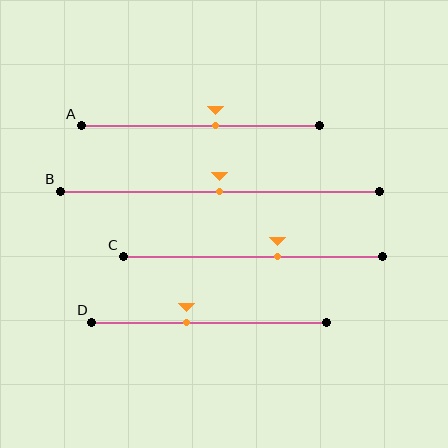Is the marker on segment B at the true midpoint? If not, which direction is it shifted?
Yes, the marker on segment B is at the true midpoint.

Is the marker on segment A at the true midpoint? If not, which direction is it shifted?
No, the marker on segment A is shifted to the right by about 6% of the segment length.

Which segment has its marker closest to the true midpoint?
Segment B has its marker closest to the true midpoint.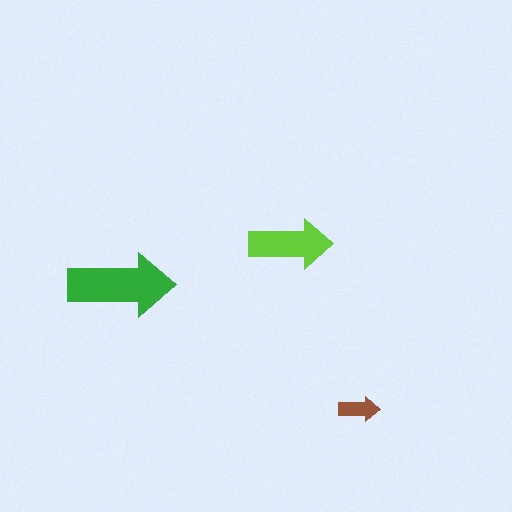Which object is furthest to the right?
The brown arrow is rightmost.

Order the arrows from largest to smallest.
the green one, the lime one, the brown one.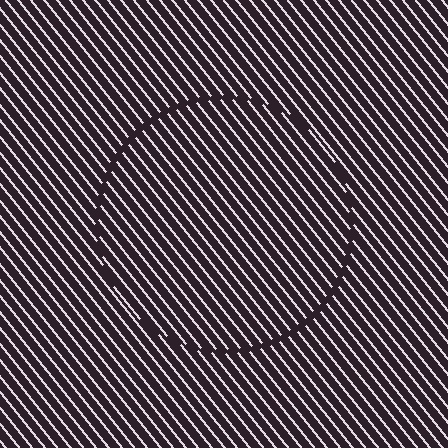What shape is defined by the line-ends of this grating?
An illusory circle. The interior of the shape contains the same grating, shifted by half a period — the contour is defined by the phase discontinuity where line-ends from the inner and outer gratings abut.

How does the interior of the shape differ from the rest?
The interior of the shape contains the same grating, shifted by half a period — the contour is defined by the phase discontinuity where line-ends from the inner and outer gratings abut.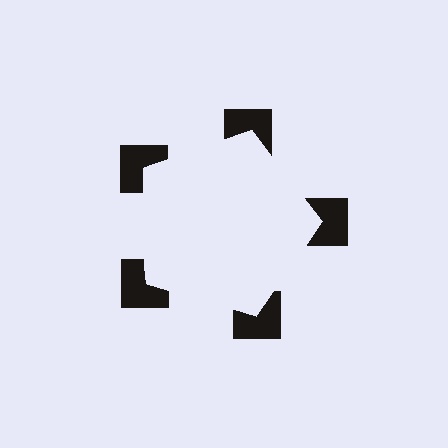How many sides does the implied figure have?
5 sides.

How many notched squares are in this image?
There are 5 — one at each vertex of the illusory pentagon.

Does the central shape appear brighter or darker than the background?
It typically appears slightly brighter than the background, even though no actual brightness change is drawn.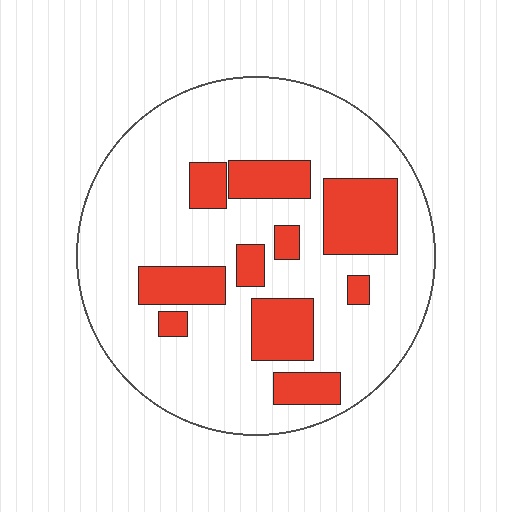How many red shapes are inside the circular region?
10.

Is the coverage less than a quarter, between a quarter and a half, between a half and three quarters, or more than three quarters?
Less than a quarter.